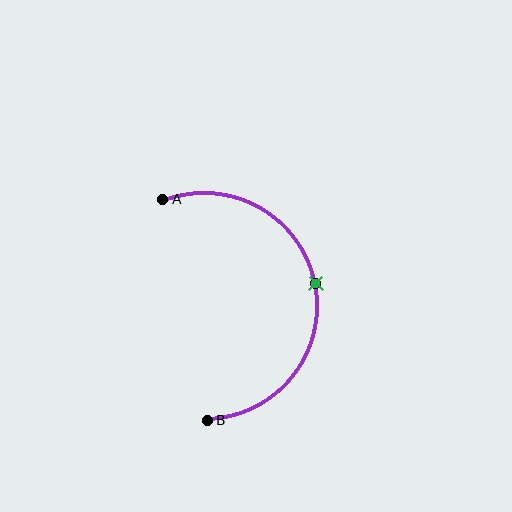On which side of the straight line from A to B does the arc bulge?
The arc bulges to the right of the straight line connecting A and B.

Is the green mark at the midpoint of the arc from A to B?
Yes. The green mark lies on the arc at equal arc-length from both A and B — it is the arc midpoint.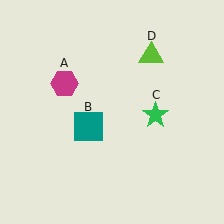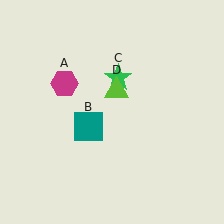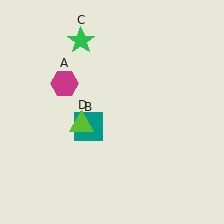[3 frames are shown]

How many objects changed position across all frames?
2 objects changed position: green star (object C), lime triangle (object D).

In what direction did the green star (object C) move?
The green star (object C) moved up and to the left.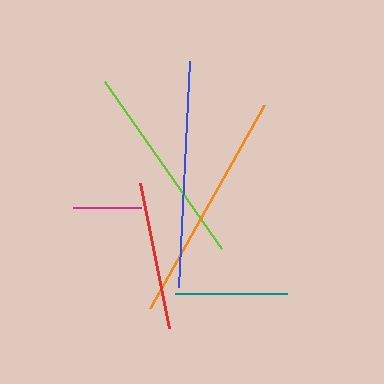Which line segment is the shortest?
The magenta line is the shortest at approximately 68 pixels.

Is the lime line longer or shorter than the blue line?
The blue line is longer than the lime line.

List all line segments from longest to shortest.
From longest to shortest: orange, blue, lime, red, teal, magenta.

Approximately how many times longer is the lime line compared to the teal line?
The lime line is approximately 1.8 times the length of the teal line.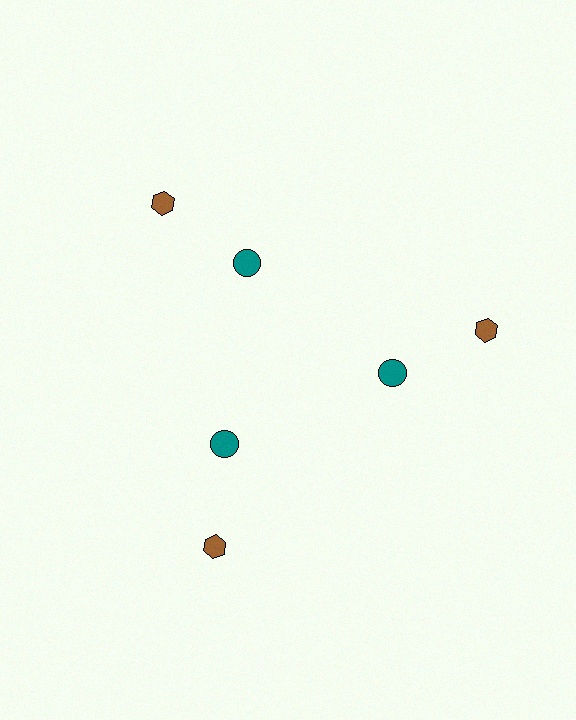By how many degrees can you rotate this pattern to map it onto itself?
The pattern maps onto itself every 120 degrees of rotation.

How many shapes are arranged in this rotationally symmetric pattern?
There are 6 shapes, arranged in 3 groups of 2.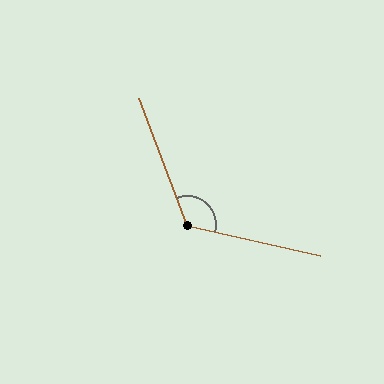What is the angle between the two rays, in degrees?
Approximately 123 degrees.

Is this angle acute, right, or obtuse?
It is obtuse.